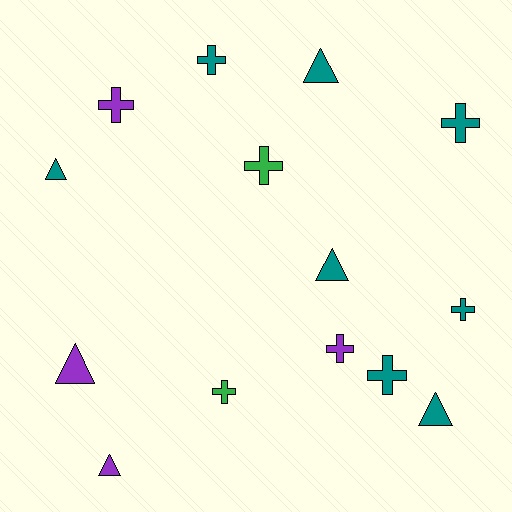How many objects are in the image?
There are 14 objects.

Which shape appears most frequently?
Cross, with 8 objects.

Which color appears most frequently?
Teal, with 8 objects.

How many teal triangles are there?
There are 4 teal triangles.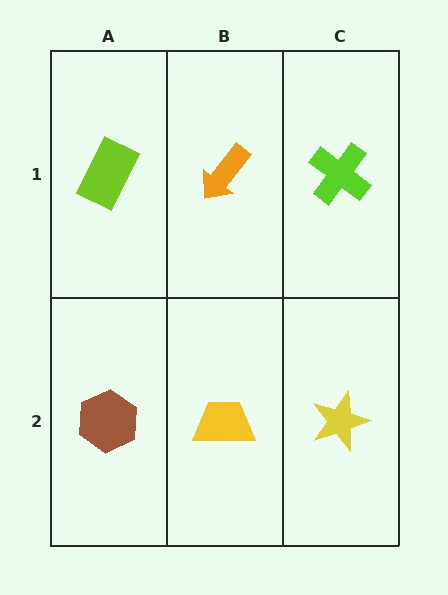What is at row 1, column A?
A lime rectangle.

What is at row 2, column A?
A brown hexagon.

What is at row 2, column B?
A yellow trapezoid.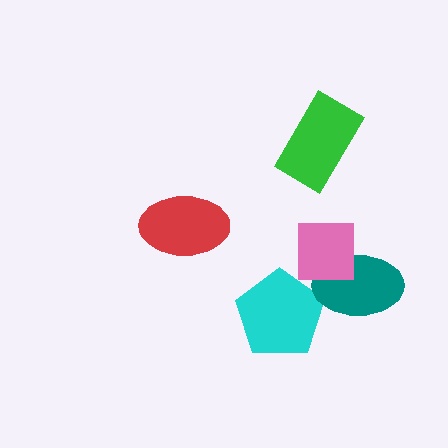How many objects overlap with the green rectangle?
0 objects overlap with the green rectangle.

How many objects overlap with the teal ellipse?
2 objects overlap with the teal ellipse.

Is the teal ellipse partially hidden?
Yes, it is partially covered by another shape.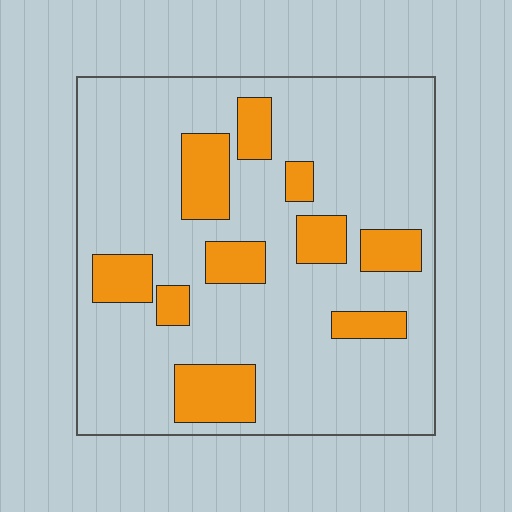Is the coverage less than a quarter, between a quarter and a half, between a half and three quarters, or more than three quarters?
Less than a quarter.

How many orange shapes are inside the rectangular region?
10.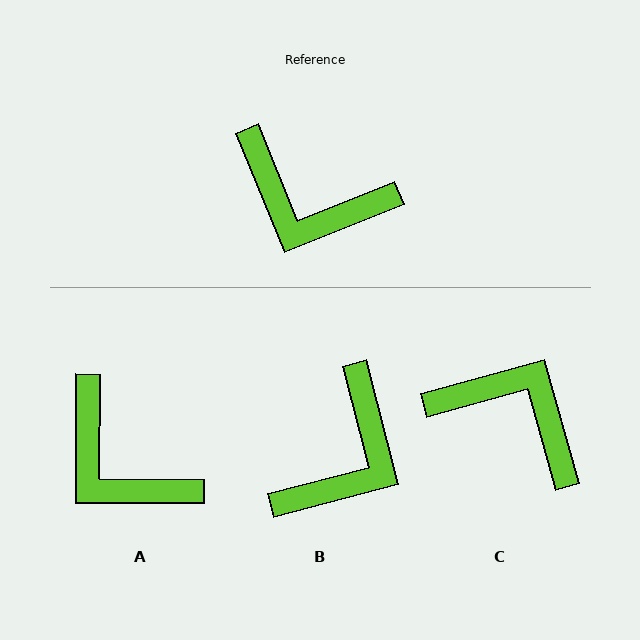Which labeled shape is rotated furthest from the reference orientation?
C, about 174 degrees away.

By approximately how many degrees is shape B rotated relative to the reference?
Approximately 83 degrees counter-clockwise.